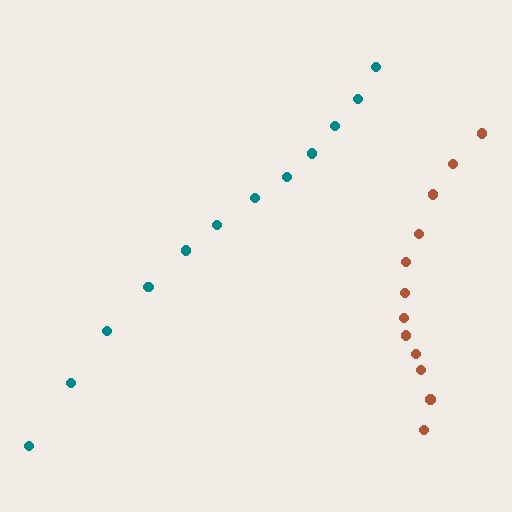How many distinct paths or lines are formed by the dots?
There are 2 distinct paths.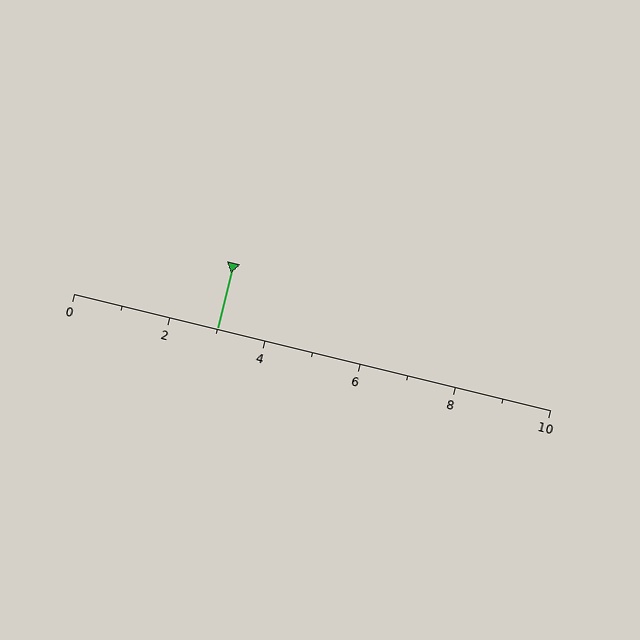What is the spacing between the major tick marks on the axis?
The major ticks are spaced 2 apart.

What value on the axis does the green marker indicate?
The marker indicates approximately 3.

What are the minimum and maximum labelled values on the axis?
The axis runs from 0 to 10.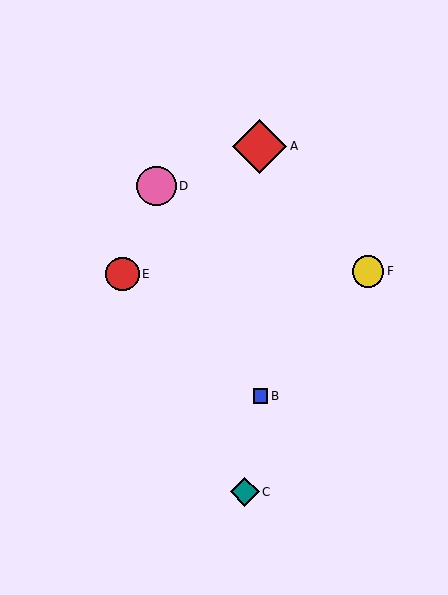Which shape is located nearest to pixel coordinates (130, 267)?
The red circle (labeled E) at (122, 274) is nearest to that location.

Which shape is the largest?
The red diamond (labeled A) is the largest.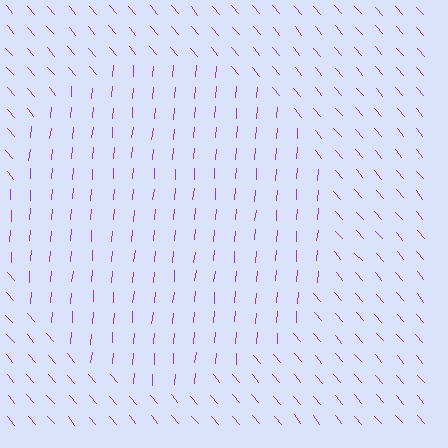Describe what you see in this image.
The image is filled with small purple line segments. A circle region in the image has lines oriented differently from the surrounding lines, creating a visible texture boundary.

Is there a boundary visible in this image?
Yes, there is a texture boundary formed by a change in line orientation.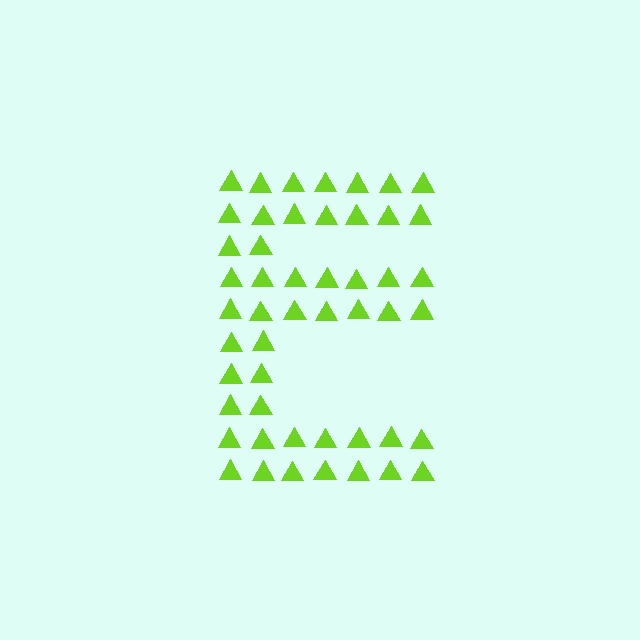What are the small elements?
The small elements are triangles.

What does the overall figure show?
The overall figure shows the letter E.